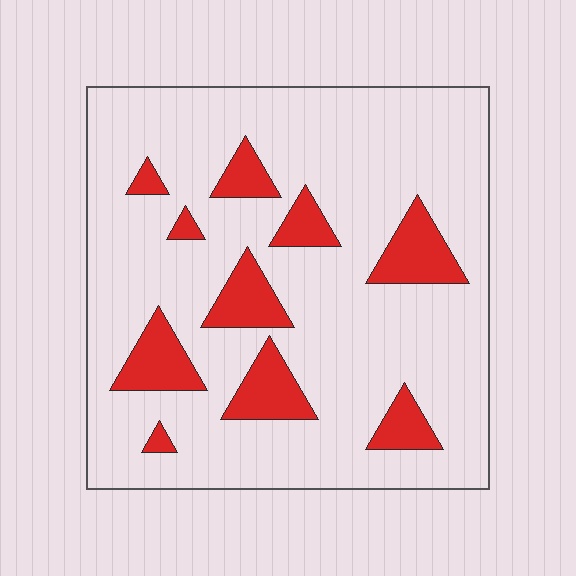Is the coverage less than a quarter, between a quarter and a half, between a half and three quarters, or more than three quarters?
Less than a quarter.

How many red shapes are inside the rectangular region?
10.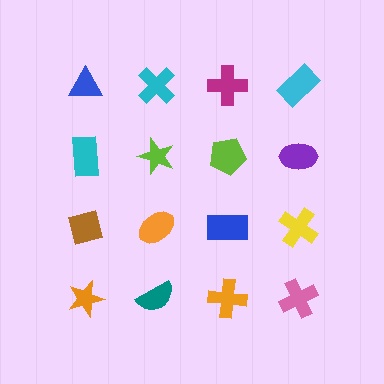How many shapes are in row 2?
4 shapes.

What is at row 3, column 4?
A yellow cross.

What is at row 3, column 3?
A blue rectangle.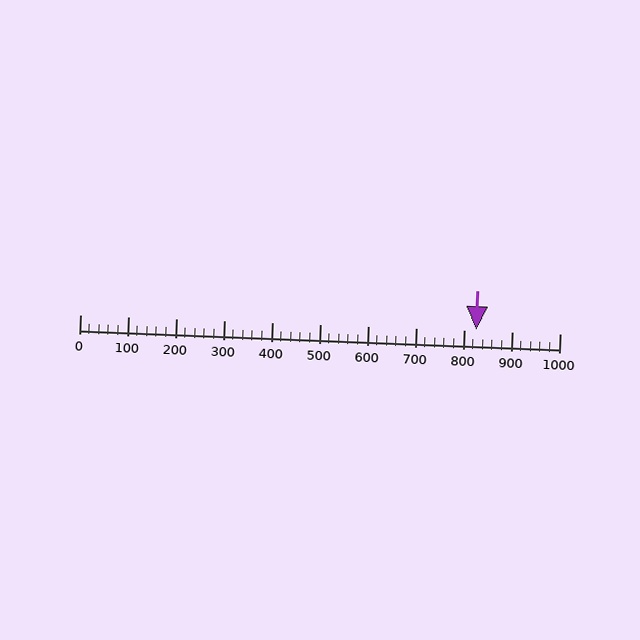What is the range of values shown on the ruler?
The ruler shows values from 0 to 1000.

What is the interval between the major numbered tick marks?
The major tick marks are spaced 100 units apart.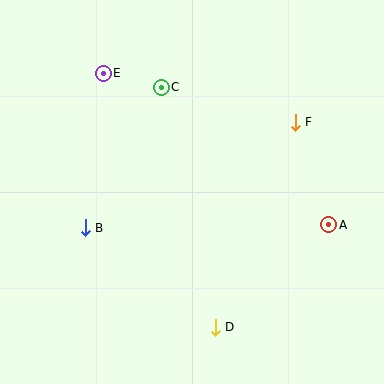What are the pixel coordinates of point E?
Point E is at (103, 73).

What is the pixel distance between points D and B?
The distance between D and B is 164 pixels.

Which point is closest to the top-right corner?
Point F is closest to the top-right corner.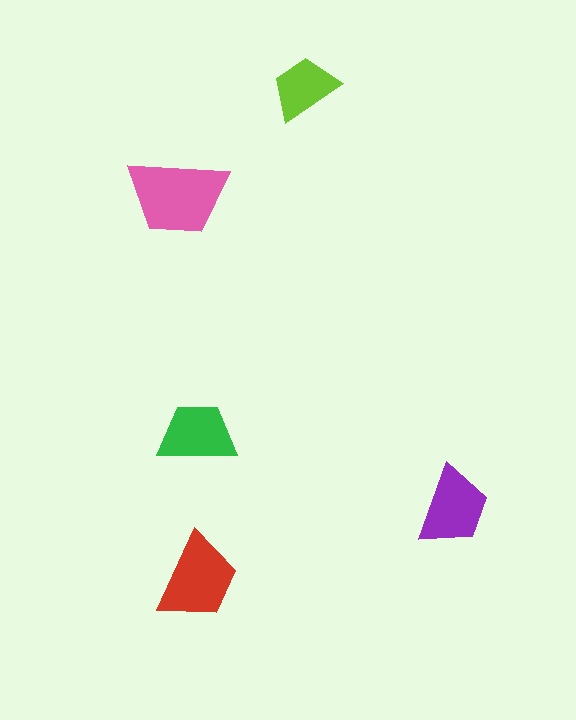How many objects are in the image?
There are 5 objects in the image.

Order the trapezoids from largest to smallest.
the pink one, the red one, the purple one, the green one, the lime one.